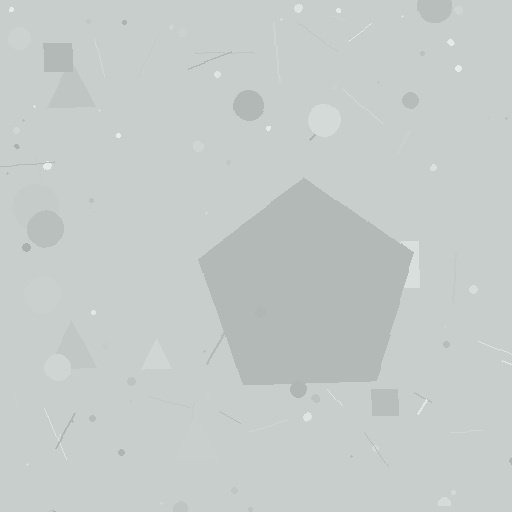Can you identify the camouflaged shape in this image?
The camouflaged shape is a pentagon.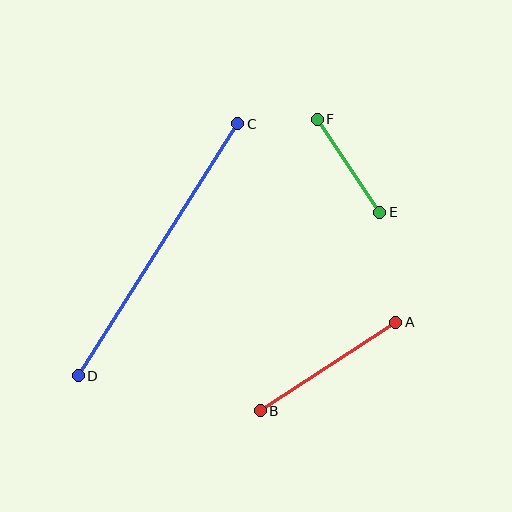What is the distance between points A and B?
The distance is approximately 162 pixels.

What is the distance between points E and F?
The distance is approximately 112 pixels.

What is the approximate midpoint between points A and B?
The midpoint is at approximately (328, 367) pixels.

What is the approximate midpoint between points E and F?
The midpoint is at approximately (349, 166) pixels.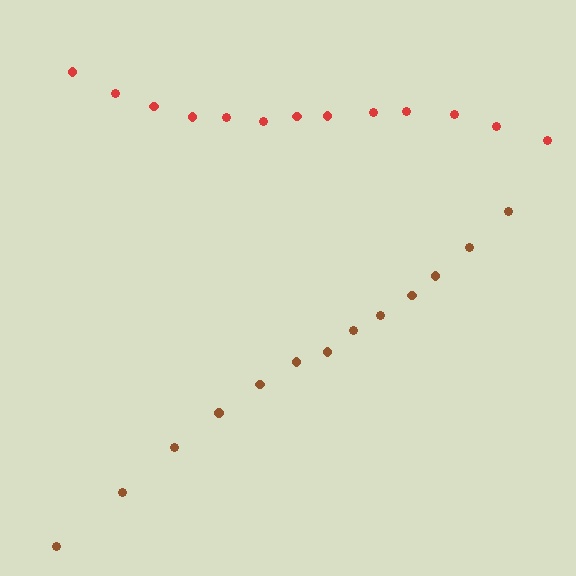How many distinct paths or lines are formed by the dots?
There are 2 distinct paths.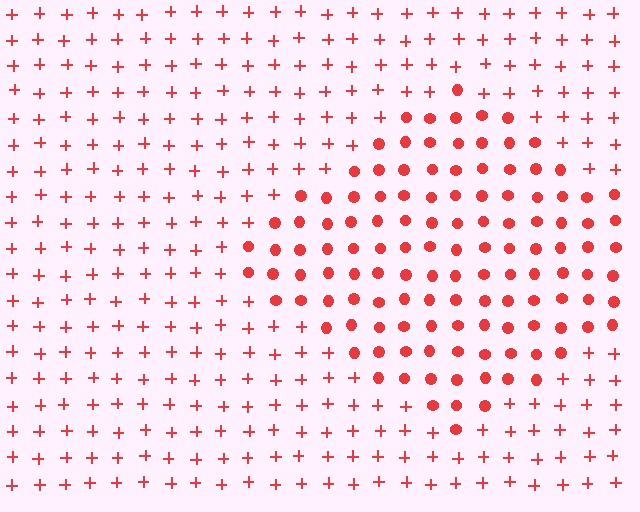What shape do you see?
I see a diamond.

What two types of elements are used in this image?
The image uses circles inside the diamond region and plus signs outside it.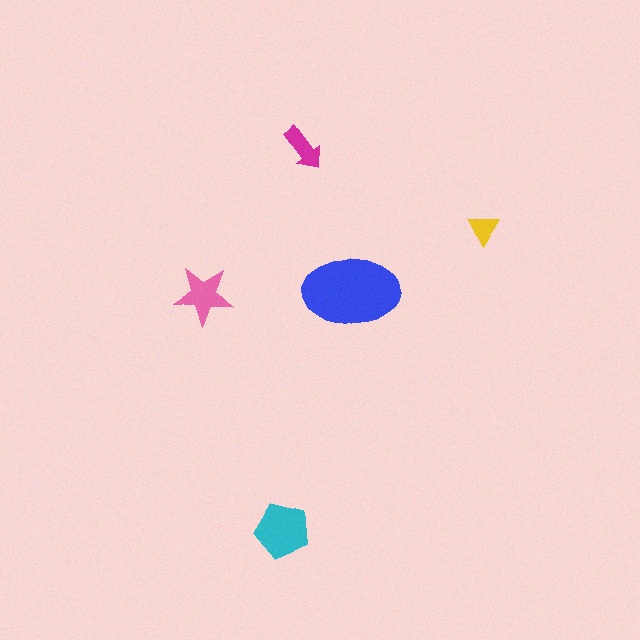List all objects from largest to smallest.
The blue ellipse, the cyan pentagon, the pink star, the magenta arrow, the yellow triangle.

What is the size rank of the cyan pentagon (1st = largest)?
2nd.